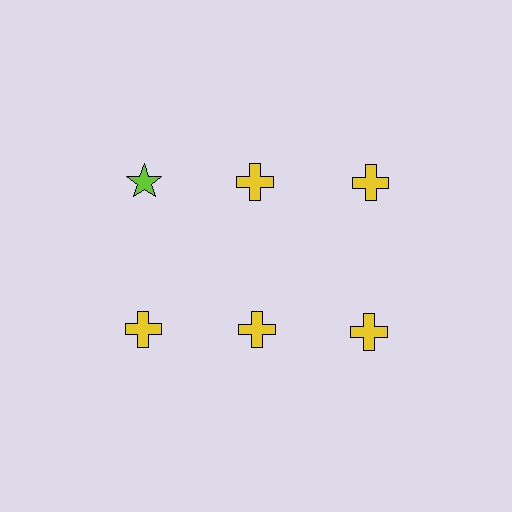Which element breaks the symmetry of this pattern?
The lime star in the top row, leftmost column breaks the symmetry. All other shapes are yellow crosses.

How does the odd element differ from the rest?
It differs in both color (lime instead of yellow) and shape (star instead of cross).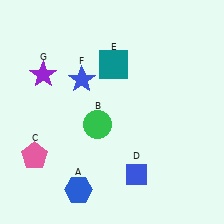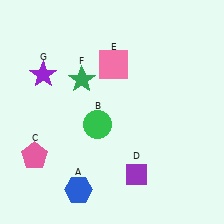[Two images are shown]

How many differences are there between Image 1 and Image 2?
There are 3 differences between the two images.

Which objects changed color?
D changed from blue to purple. E changed from teal to pink. F changed from blue to green.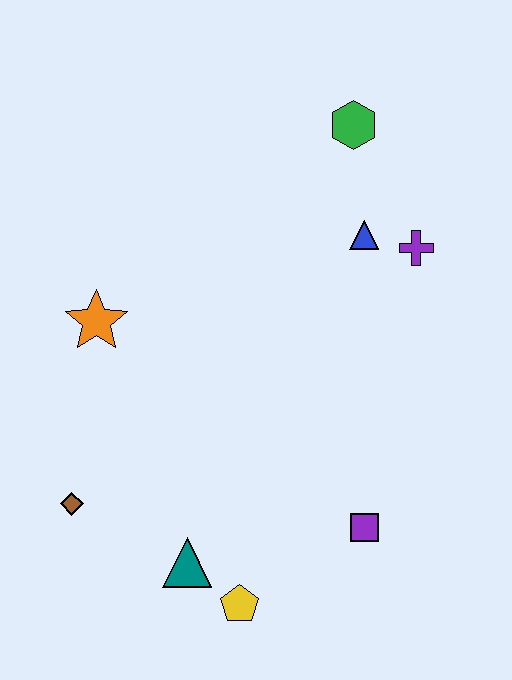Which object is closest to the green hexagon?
The blue triangle is closest to the green hexagon.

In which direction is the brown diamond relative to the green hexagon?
The brown diamond is below the green hexagon.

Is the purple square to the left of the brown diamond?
No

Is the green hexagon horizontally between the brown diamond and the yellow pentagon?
No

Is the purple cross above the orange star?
Yes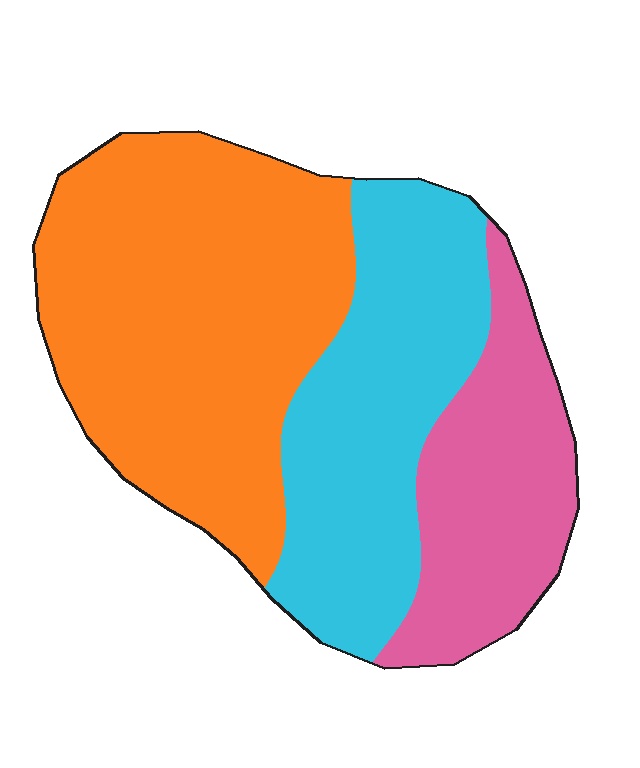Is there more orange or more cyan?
Orange.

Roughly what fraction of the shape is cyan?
Cyan takes up about one third (1/3) of the shape.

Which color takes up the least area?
Pink, at roughly 20%.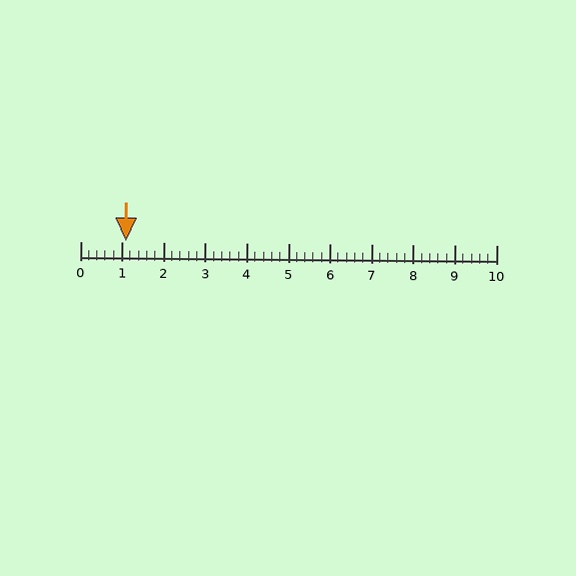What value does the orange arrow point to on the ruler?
The orange arrow points to approximately 1.1.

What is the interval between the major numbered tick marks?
The major tick marks are spaced 1 units apart.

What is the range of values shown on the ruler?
The ruler shows values from 0 to 10.